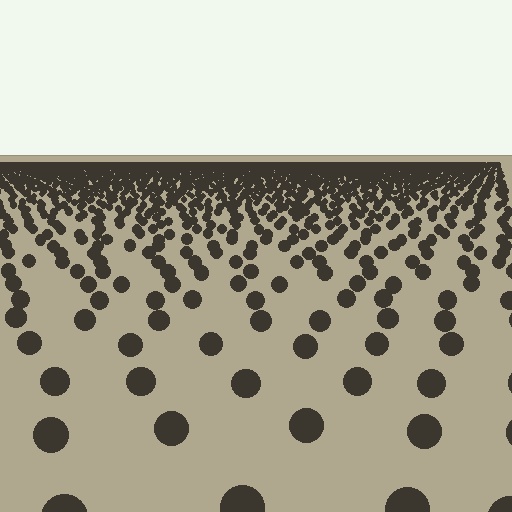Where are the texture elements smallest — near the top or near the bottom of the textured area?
Near the top.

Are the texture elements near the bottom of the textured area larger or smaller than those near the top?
Larger. Near the bottom, elements are closer to the viewer and appear at a bigger on-screen size.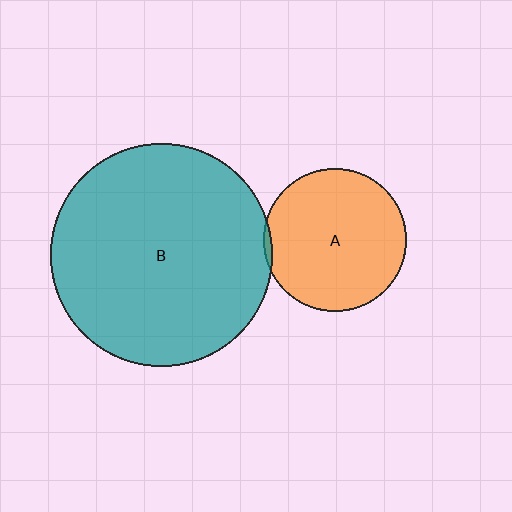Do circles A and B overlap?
Yes.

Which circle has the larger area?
Circle B (teal).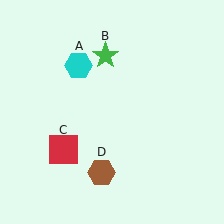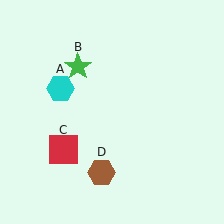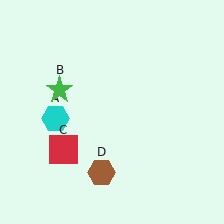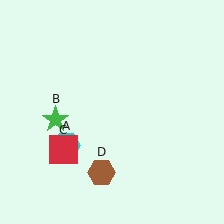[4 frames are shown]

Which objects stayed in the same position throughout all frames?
Red square (object C) and brown hexagon (object D) remained stationary.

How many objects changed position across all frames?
2 objects changed position: cyan hexagon (object A), green star (object B).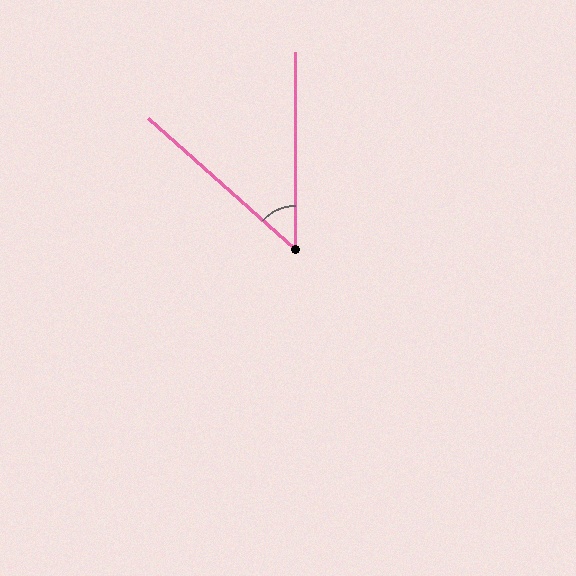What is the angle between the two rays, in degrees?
Approximately 48 degrees.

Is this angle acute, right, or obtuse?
It is acute.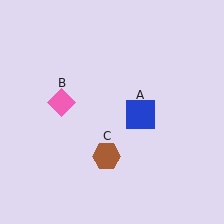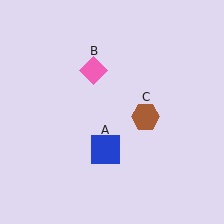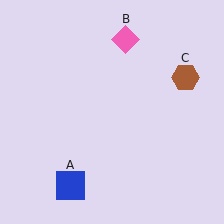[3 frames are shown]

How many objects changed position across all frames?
3 objects changed position: blue square (object A), pink diamond (object B), brown hexagon (object C).